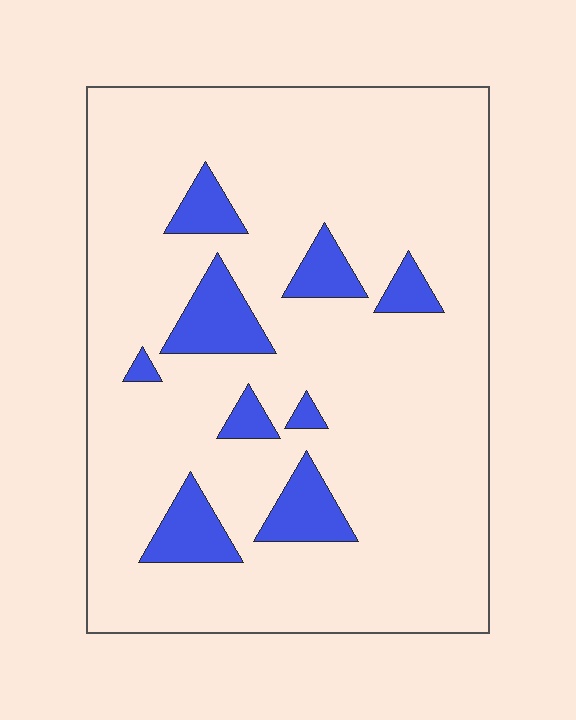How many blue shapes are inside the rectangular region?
9.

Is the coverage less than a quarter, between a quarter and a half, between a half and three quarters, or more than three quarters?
Less than a quarter.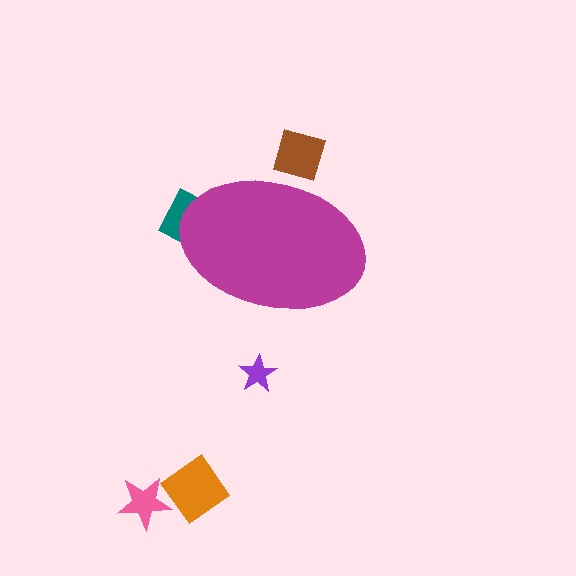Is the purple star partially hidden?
No, the purple star is fully visible.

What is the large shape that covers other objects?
A magenta ellipse.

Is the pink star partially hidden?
No, the pink star is fully visible.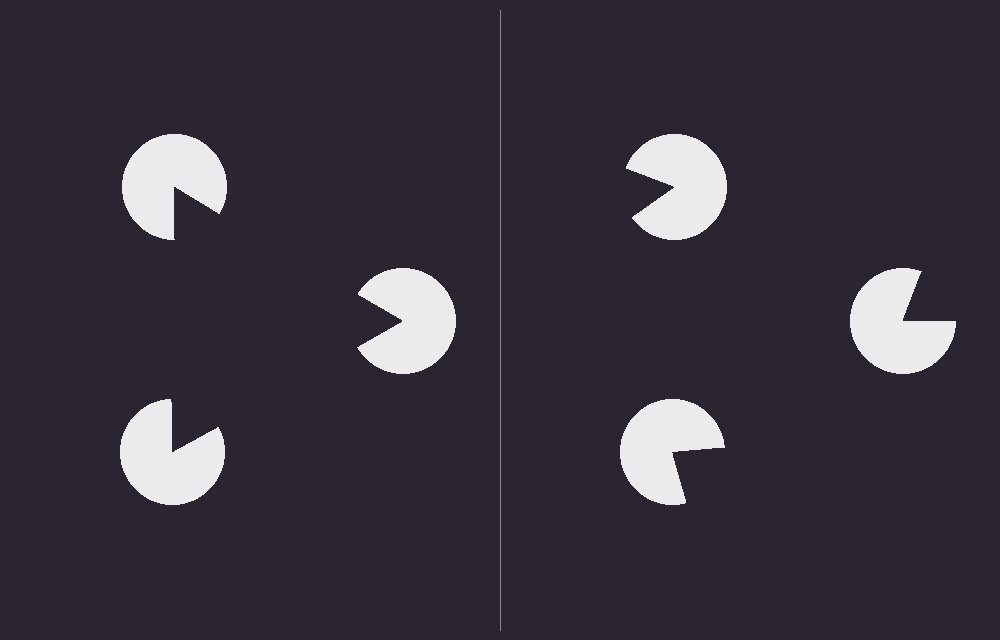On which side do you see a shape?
An illusory triangle appears on the left side. On the right side the wedge cuts are rotated, so no coherent shape forms.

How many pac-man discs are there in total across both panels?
6 — 3 on each side.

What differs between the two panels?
The pac-man discs are positioned identically on both sides; only the wedge orientations differ. On the left they align to a triangle; on the right they are misaligned.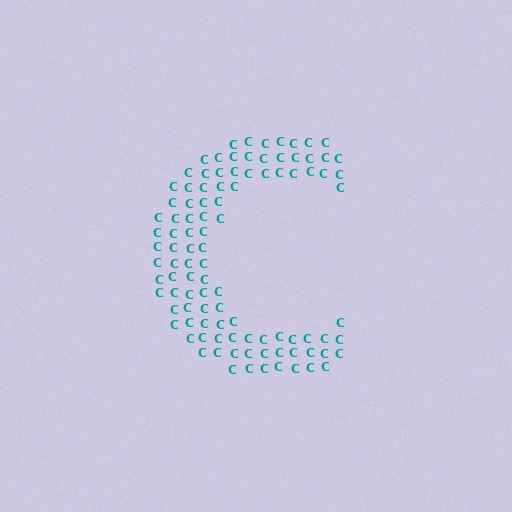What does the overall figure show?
The overall figure shows the letter C.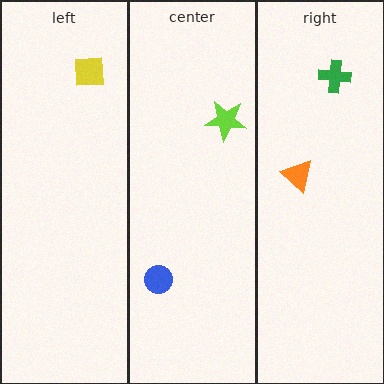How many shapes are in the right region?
2.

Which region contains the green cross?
The right region.